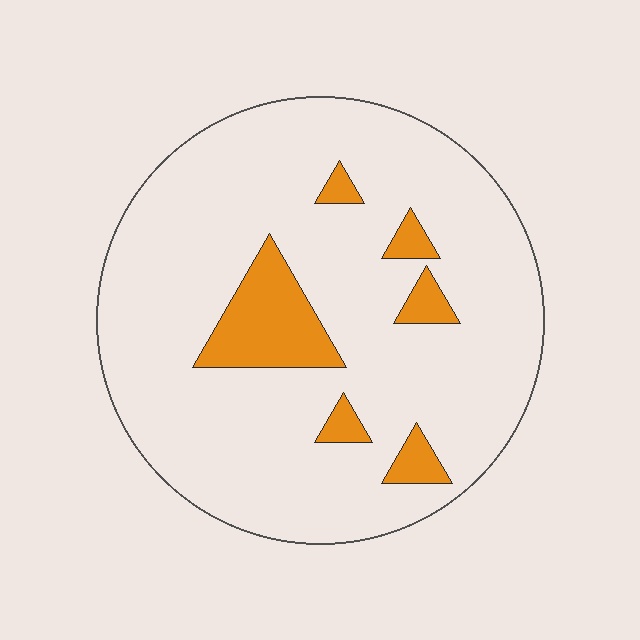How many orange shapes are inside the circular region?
6.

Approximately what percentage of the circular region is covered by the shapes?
Approximately 10%.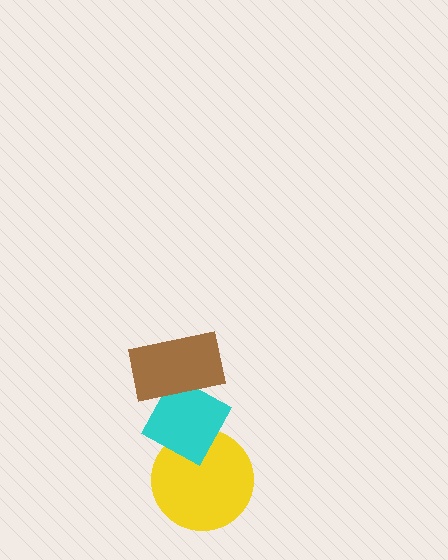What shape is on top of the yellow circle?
The cyan diamond is on top of the yellow circle.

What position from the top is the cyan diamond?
The cyan diamond is 2nd from the top.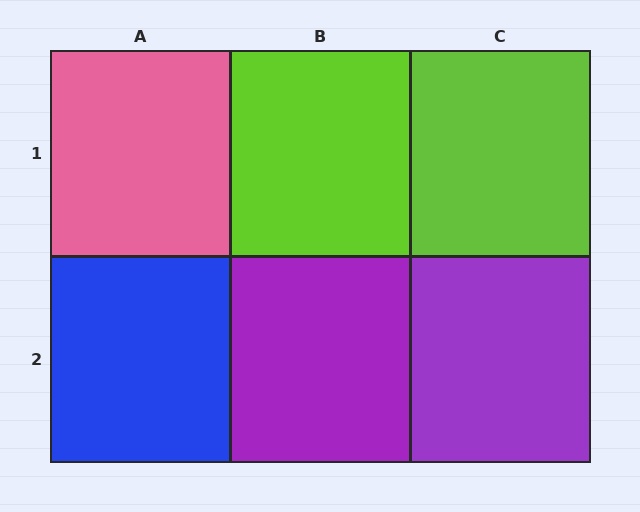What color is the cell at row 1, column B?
Lime.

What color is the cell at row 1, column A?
Pink.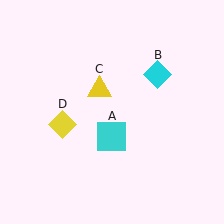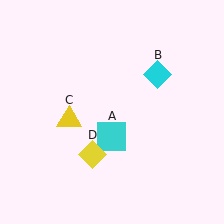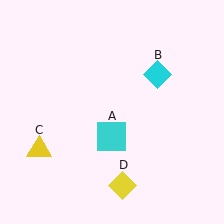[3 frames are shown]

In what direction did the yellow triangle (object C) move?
The yellow triangle (object C) moved down and to the left.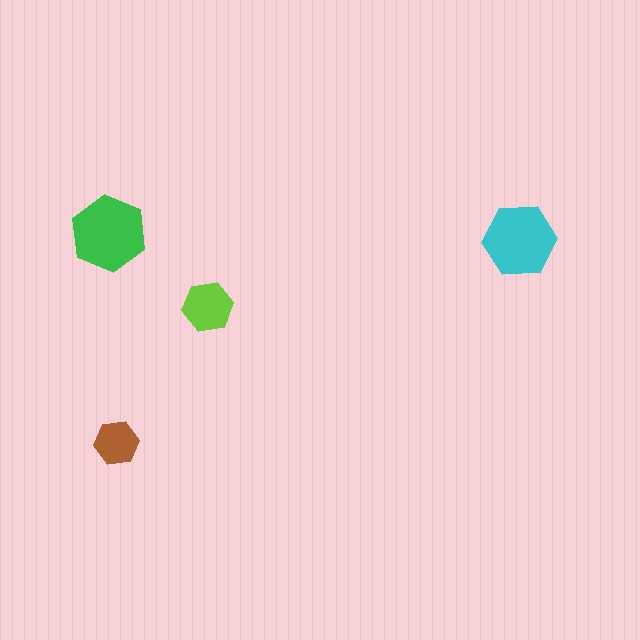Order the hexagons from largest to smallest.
the green one, the cyan one, the lime one, the brown one.